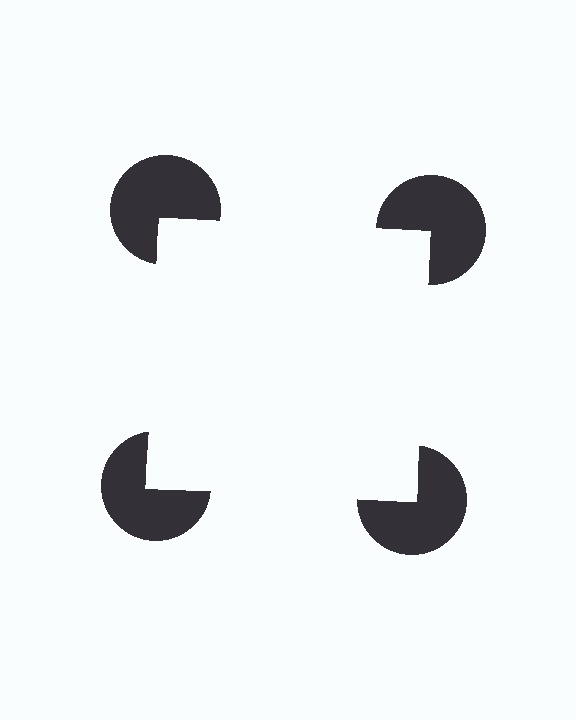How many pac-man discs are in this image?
There are 4 — one at each vertex of the illusory square.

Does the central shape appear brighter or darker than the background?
It typically appears slightly brighter than the background, even though no actual brightness change is drawn.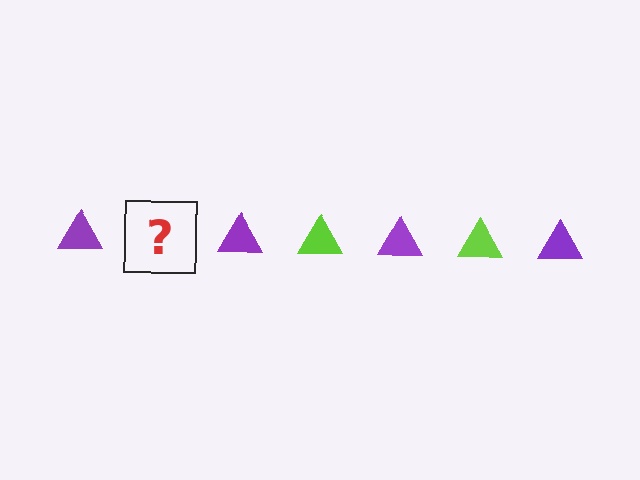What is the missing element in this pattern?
The missing element is a lime triangle.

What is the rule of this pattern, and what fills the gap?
The rule is that the pattern cycles through purple, lime triangles. The gap should be filled with a lime triangle.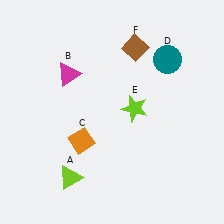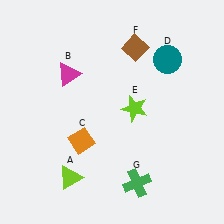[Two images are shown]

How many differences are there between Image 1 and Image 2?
There is 1 difference between the two images.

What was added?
A green cross (G) was added in Image 2.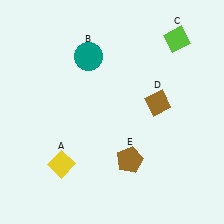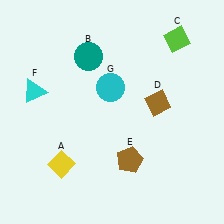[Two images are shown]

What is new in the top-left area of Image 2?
A cyan circle (G) was added in the top-left area of Image 2.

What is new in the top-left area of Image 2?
A cyan triangle (F) was added in the top-left area of Image 2.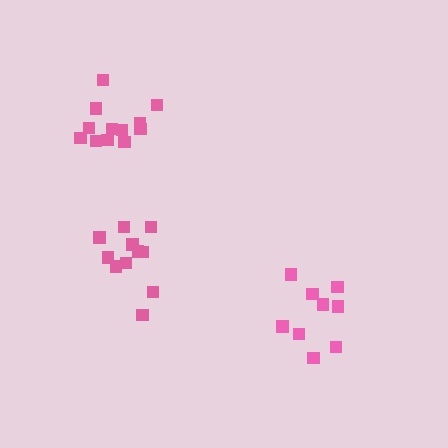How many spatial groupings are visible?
There are 3 spatial groupings.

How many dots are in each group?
Group 1: 11 dots, Group 2: 9 dots, Group 3: 12 dots (32 total).